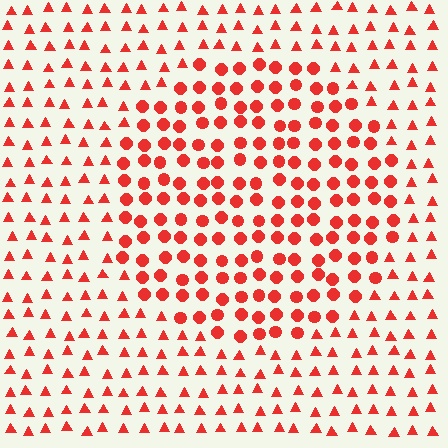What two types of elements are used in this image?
The image uses circles inside the circle region and triangles outside it.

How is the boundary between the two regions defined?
The boundary is defined by a change in element shape: circles inside vs. triangles outside. All elements share the same color and spacing.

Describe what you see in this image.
The image is filled with small red elements arranged in a uniform grid. A circle-shaped region contains circles, while the surrounding area contains triangles. The boundary is defined purely by the change in element shape.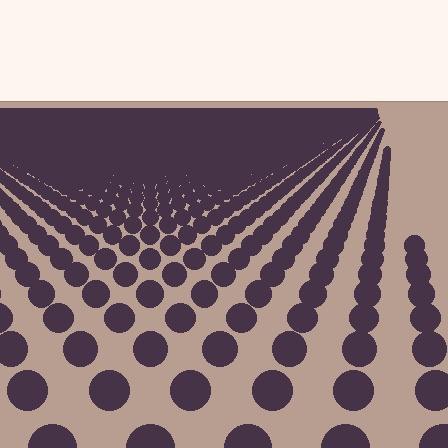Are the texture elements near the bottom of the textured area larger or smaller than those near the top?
Larger. Near the bottom, elements are closer to the viewer and appear at a bigger on-screen size.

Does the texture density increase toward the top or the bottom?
Density increases toward the top.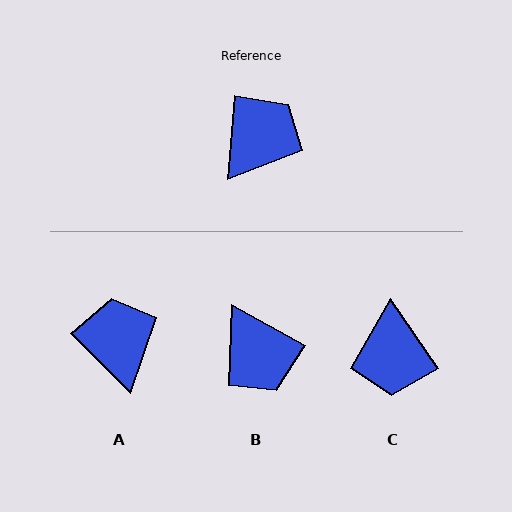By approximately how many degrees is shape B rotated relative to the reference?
Approximately 114 degrees clockwise.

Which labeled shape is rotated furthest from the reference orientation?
C, about 141 degrees away.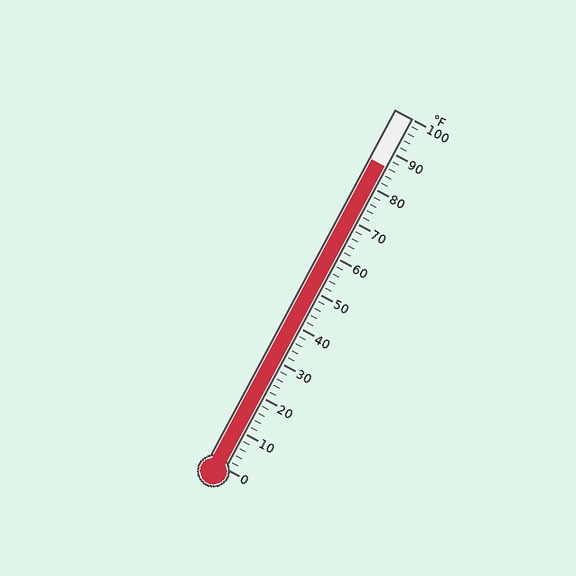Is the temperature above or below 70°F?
The temperature is above 70°F.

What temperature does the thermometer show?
The thermometer shows approximately 86°F.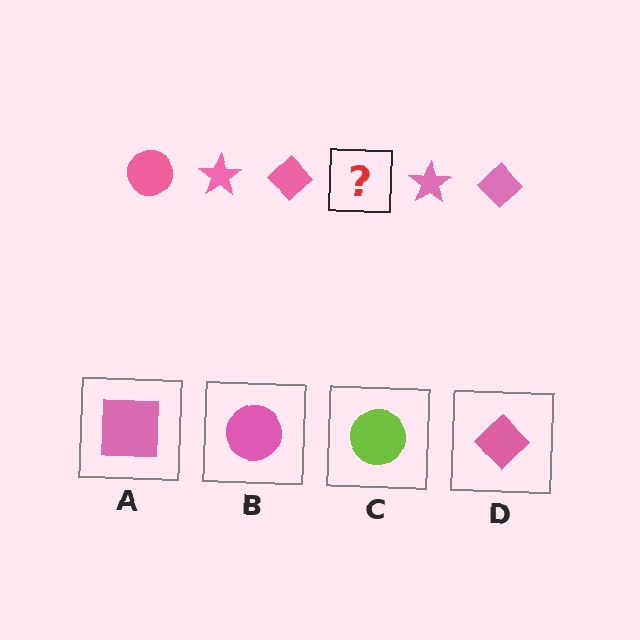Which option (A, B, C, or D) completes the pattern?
B.